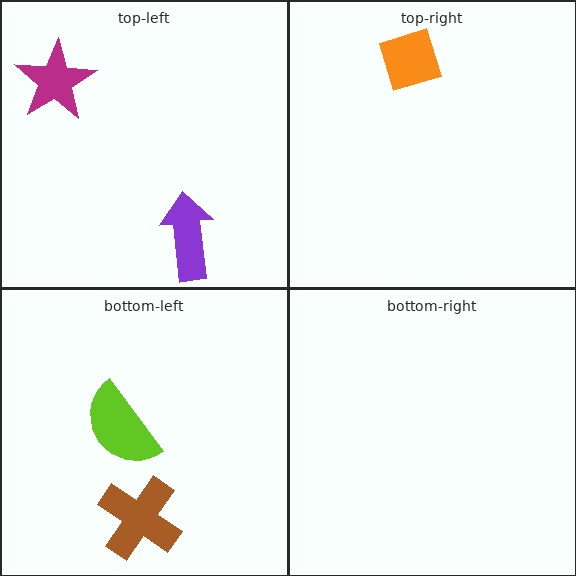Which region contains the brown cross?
The bottom-left region.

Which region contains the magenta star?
The top-left region.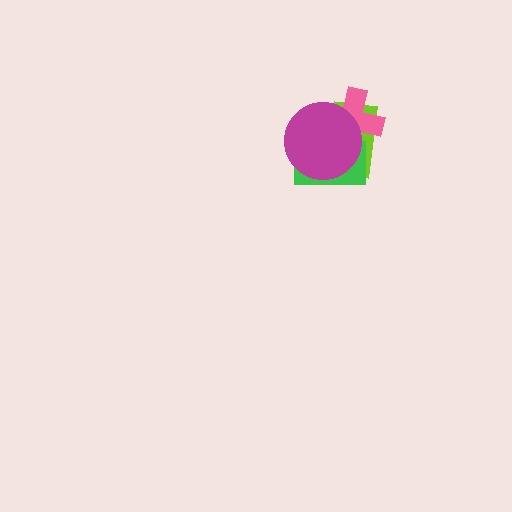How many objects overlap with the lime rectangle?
3 objects overlap with the lime rectangle.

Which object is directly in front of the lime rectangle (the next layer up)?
The green rectangle is directly in front of the lime rectangle.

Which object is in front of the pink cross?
The magenta circle is in front of the pink cross.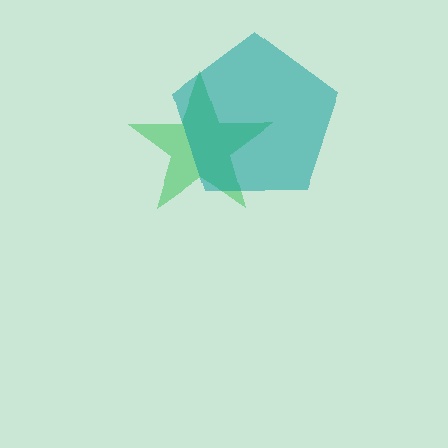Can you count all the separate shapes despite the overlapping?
Yes, there are 2 separate shapes.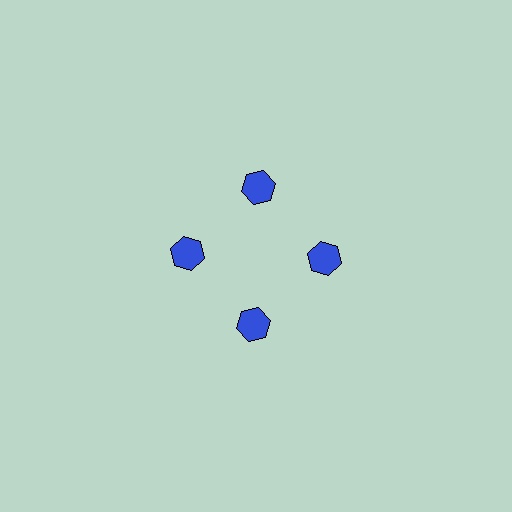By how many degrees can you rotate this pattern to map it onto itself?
The pattern maps onto itself every 90 degrees of rotation.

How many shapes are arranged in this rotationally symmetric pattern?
There are 4 shapes, arranged in 4 groups of 1.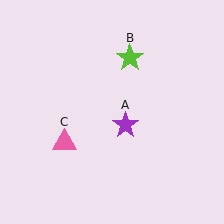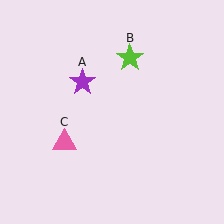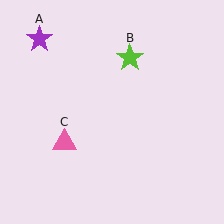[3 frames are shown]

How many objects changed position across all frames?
1 object changed position: purple star (object A).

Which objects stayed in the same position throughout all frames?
Lime star (object B) and pink triangle (object C) remained stationary.